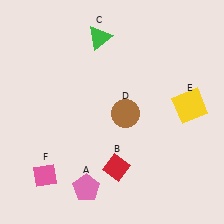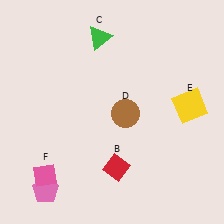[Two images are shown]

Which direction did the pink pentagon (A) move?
The pink pentagon (A) moved left.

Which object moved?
The pink pentagon (A) moved left.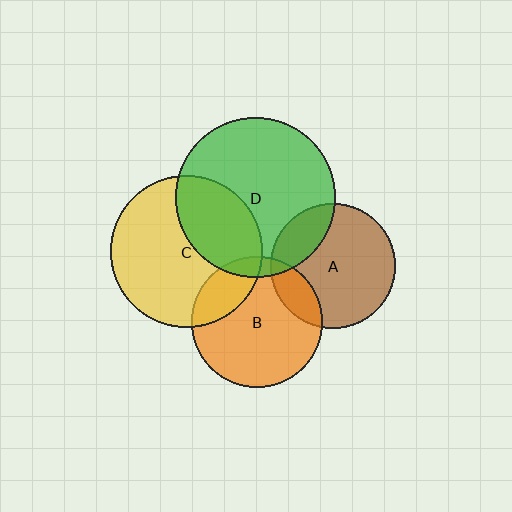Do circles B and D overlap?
Yes.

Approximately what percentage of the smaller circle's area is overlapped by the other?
Approximately 10%.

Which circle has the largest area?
Circle D (green).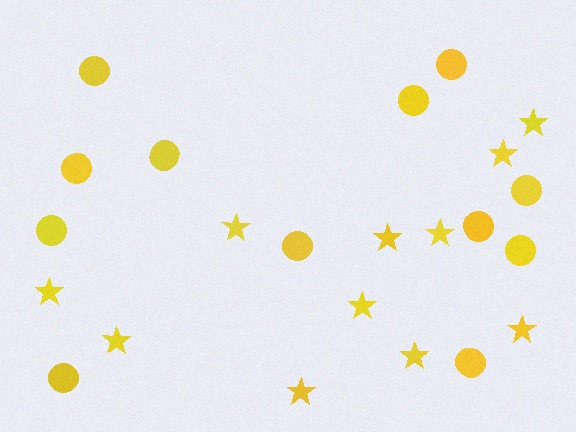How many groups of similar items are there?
There are 2 groups: one group of stars (11) and one group of circles (12).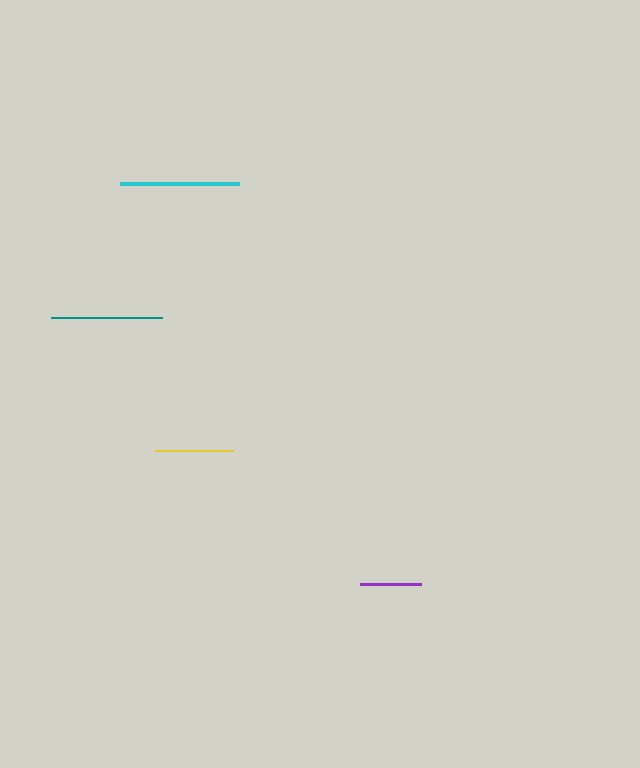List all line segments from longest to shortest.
From longest to shortest: cyan, teal, yellow, purple.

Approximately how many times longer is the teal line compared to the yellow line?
The teal line is approximately 1.4 times the length of the yellow line.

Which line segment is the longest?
The cyan line is the longest at approximately 119 pixels.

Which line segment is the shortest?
The purple line is the shortest at approximately 61 pixels.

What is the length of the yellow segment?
The yellow segment is approximately 78 pixels long.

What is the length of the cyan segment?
The cyan segment is approximately 119 pixels long.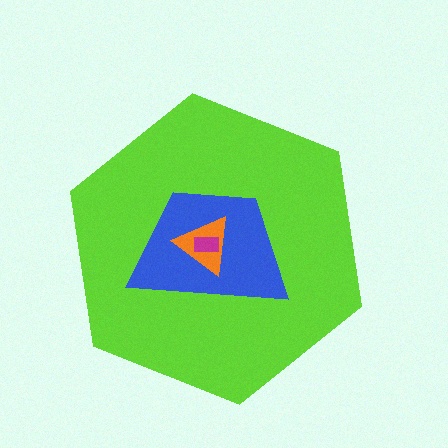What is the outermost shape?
The lime hexagon.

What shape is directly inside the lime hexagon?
The blue trapezoid.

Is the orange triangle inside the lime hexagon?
Yes.